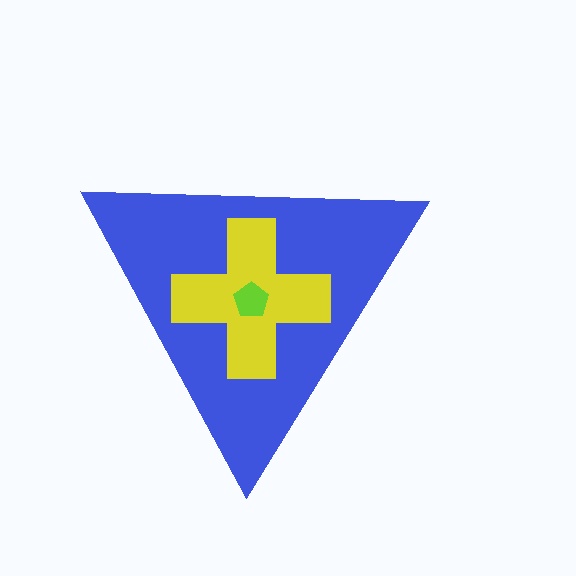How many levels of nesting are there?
3.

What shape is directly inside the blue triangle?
The yellow cross.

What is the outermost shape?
The blue triangle.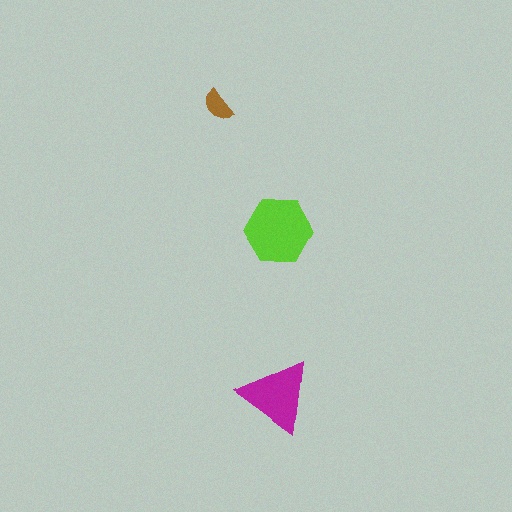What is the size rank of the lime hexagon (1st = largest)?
1st.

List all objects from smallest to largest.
The brown semicircle, the magenta triangle, the lime hexagon.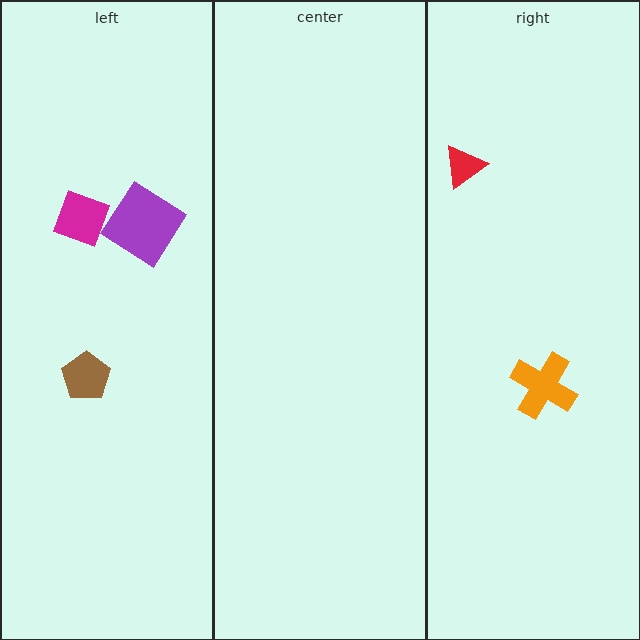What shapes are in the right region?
The orange cross, the red triangle.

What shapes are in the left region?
The magenta diamond, the purple diamond, the brown pentagon.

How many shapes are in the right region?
2.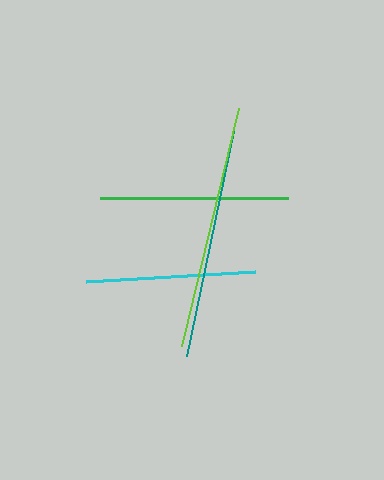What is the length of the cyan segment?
The cyan segment is approximately 170 pixels long.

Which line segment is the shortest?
The cyan line is the shortest at approximately 170 pixels.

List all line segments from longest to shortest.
From longest to shortest: lime, teal, green, cyan.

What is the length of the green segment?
The green segment is approximately 189 pixels long.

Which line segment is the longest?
The lime line is the longest at approximately 245 pixels.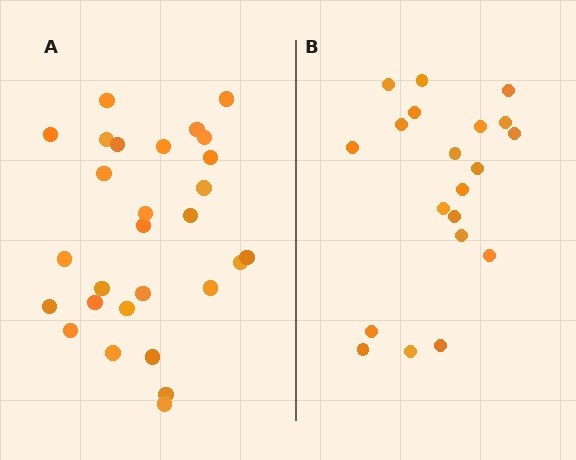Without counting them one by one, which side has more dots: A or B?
Region A (the left region) has more dots.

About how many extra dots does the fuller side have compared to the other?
Region A has roughly 8 or so more dots than region B.